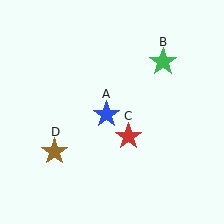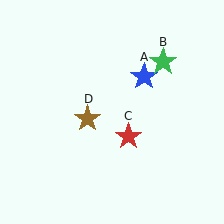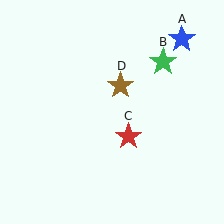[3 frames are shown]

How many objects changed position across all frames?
2 objects changed position: blue star (object A), brown star (object D).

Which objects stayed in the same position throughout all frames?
Green star (object B) and red star (object C) remained stationary.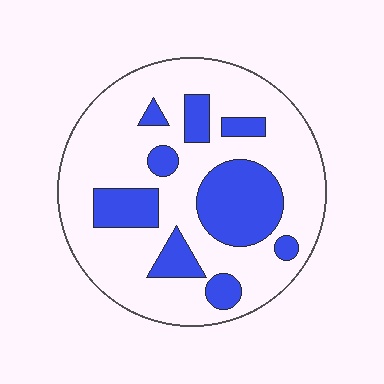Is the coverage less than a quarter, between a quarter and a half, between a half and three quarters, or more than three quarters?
Between a quarter and a half.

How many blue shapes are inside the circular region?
9.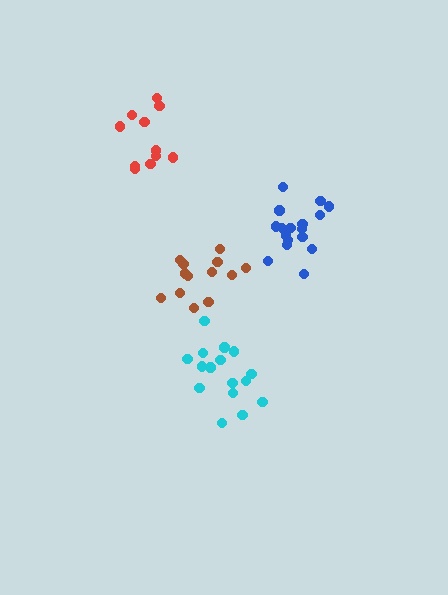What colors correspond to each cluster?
The clusters are colored: cyan, brown, blue, red.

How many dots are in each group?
Group 1: 16 dots, Group 2: 13 dots, Group 3: 17 dots, Group 4: 11 dots (57 total).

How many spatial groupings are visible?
There are 4 spatial groupings.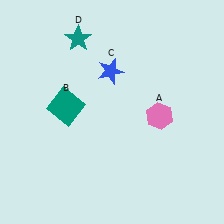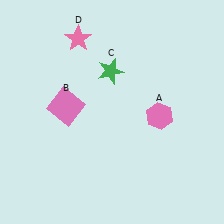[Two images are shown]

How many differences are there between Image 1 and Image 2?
There are 3 differences between the two images.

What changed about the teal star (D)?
In Image 1, D is teal. In Image 2, it changed to pink.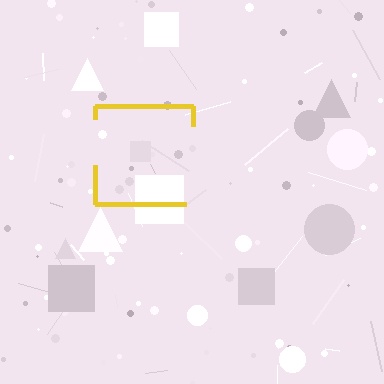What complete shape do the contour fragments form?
The contour fragments form a square.